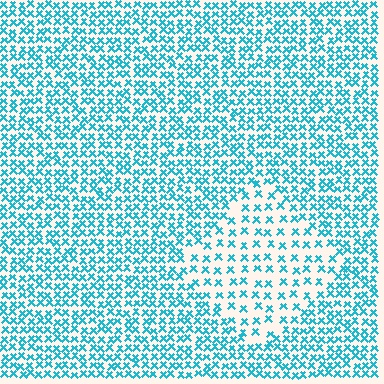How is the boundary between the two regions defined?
The boundary is defined by a change in element density (approximately 2.0x ratio). All elements are the same color, size, and shape.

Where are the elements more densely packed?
The elements are more densely packed outside the diamond boundary.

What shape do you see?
I see a diamond.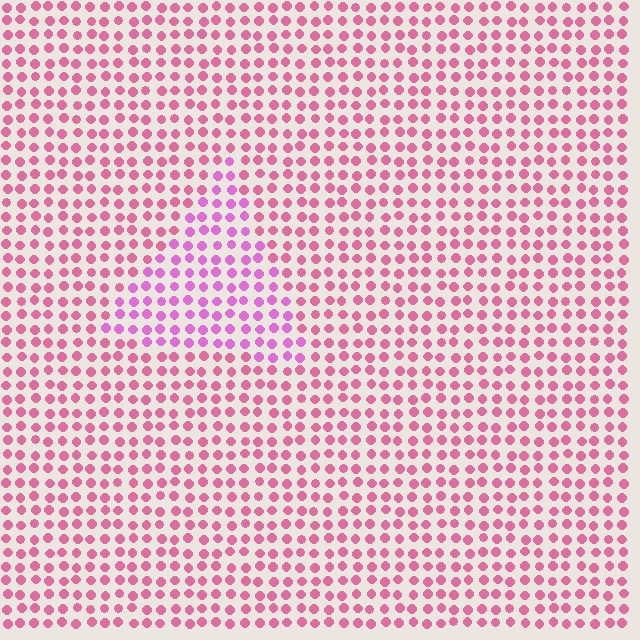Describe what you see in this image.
The image is filled with small pink elements in a uniform arrangement. A triangle-shaped region is visible where the elements are tinted to a slightly different hue, forming a subtle color boundary.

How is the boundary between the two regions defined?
The boundary is defined purely by a slight shift in hue (about 28 degrees). Spacing, size, and orientation are identical on both sides.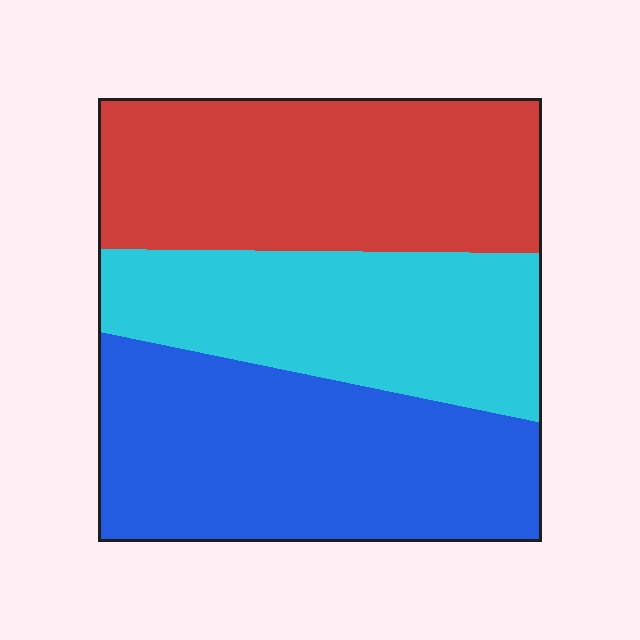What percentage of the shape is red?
Red covers 34% of the shape.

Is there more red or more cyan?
Red.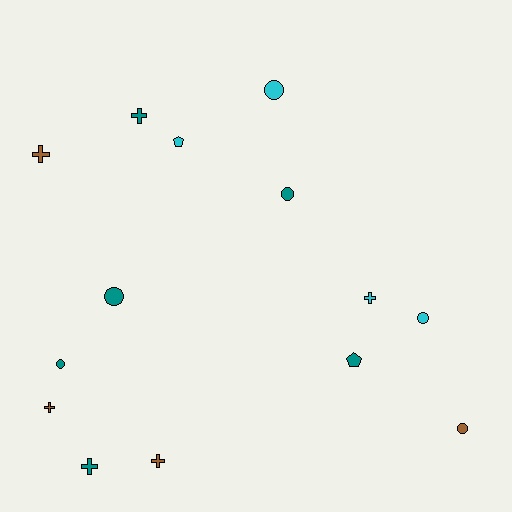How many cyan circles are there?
There are 2 cyan circles.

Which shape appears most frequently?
Cross, with 6 objects.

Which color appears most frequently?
Teal, with 6 objects.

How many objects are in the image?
There are 14 objects.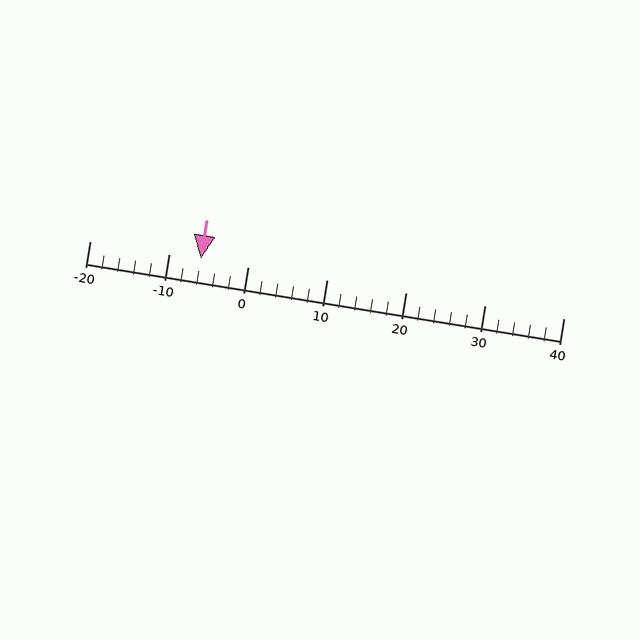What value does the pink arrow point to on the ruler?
The pink arrow points to approximately -6.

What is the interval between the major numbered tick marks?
The major tick marks are spaced 10 units apart.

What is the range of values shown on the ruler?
The ruler shows values from -20 to 40.